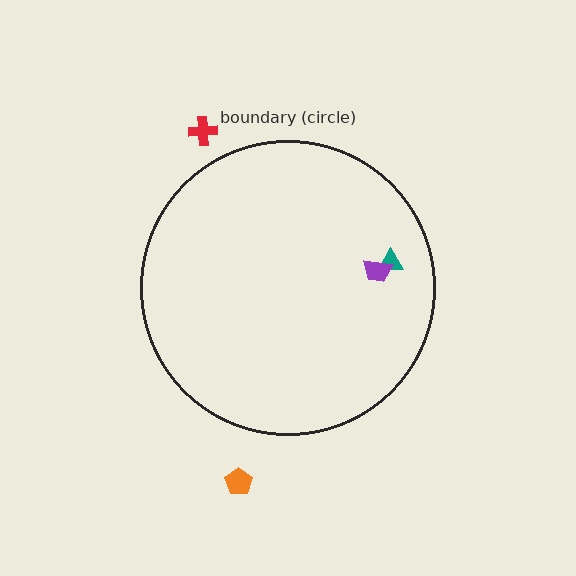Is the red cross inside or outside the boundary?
Outside.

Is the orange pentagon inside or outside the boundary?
Outside.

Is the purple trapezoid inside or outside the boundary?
Inside.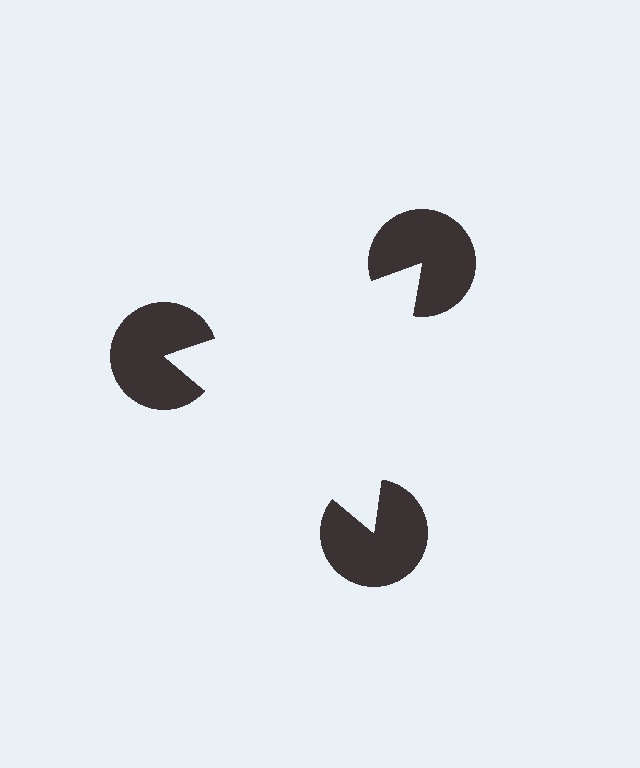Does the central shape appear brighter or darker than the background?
It typically appears slightly brighter than the background, even though no actual brightness change is drawn.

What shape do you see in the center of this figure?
An illusory triangle — its edges are inferred from the aligned wedge cuts in the pac-man discs, not physically drawn.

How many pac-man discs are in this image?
There are 3 — one at each vertex of the illusory triangle.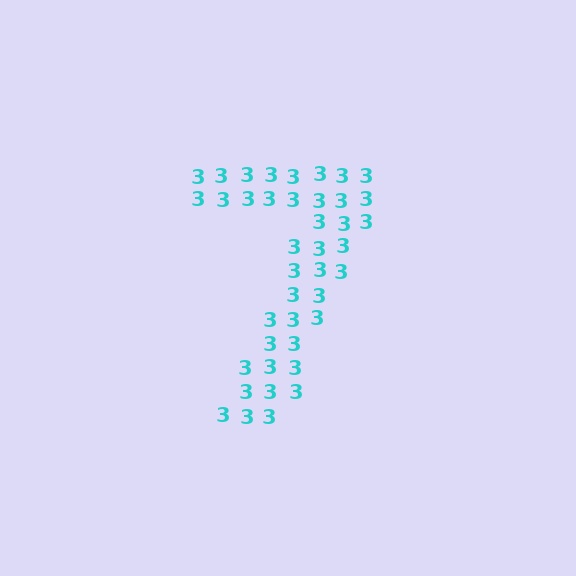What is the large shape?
The large shape is the digit 7.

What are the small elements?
The small elements are digit 3's.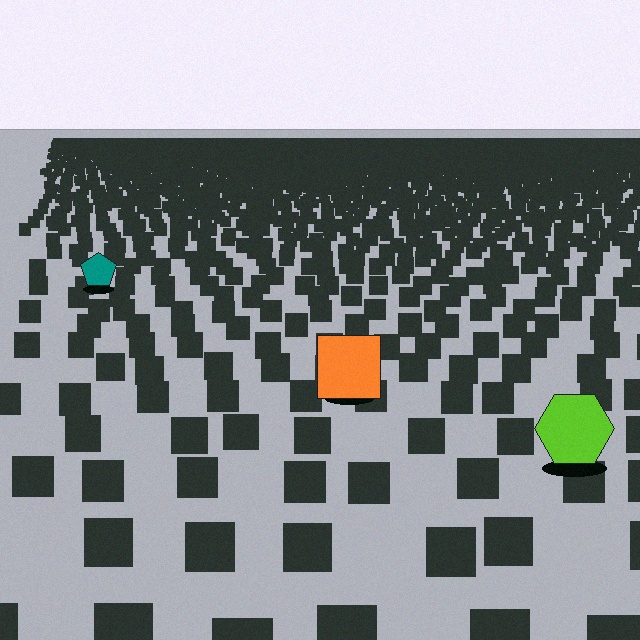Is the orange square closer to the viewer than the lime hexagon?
No. The lime hexagon is closer — you can tell from the texture gradient: the ground texture is coarser near it.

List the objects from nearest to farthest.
From nearest to farthest: the lime hexagon, the orange square, the teal pentagon.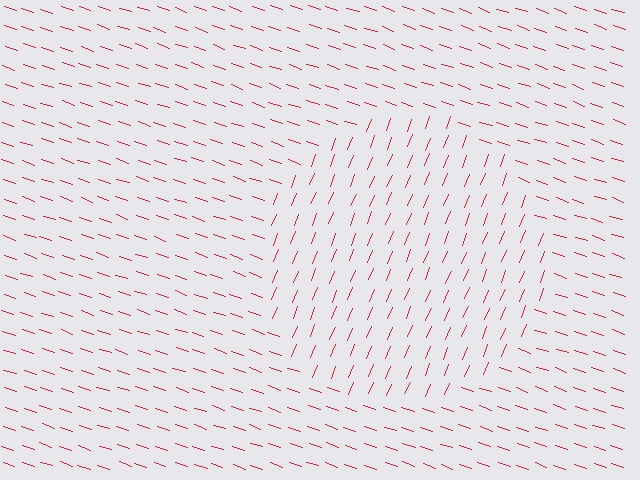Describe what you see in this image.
The image is filled with small red line segments. A circle region in the image has lines oriented differently from the surrounding lines, creating a visible texture boundary.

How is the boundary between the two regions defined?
The boundary is defined purely by a change in line orientation (approximately 87 degrees difference). All lines are the same color and thickness.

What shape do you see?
I see a circle.